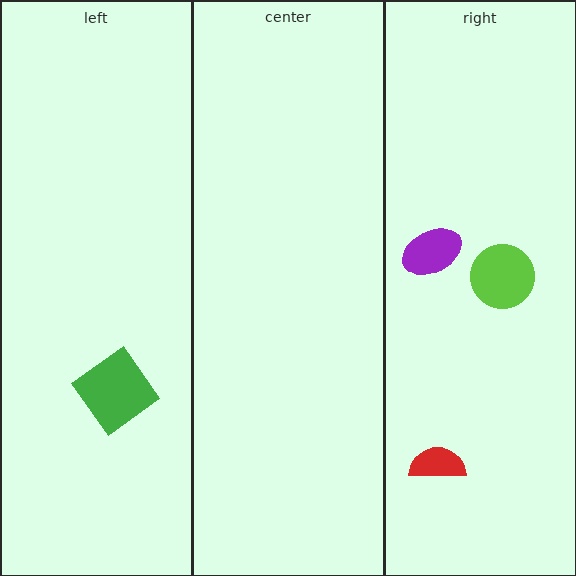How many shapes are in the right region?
3.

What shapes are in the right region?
The red semicircle, the purple ellipse, the lime circle.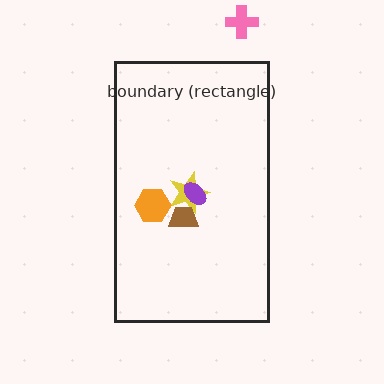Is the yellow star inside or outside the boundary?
Inside.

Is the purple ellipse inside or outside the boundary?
Inside.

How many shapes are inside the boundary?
4 inside, 1 outside.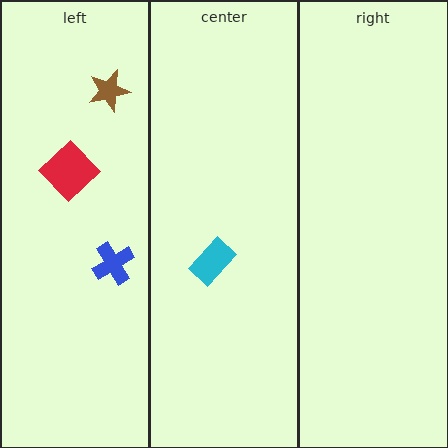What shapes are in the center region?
The cyan rectangle.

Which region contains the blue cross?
The left region.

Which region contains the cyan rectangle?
The center region.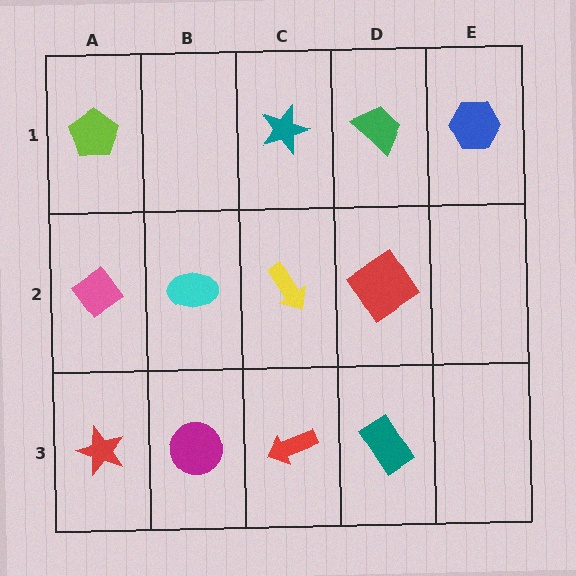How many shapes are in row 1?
4 shapes.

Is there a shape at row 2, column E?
No, that cell is empty.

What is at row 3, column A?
A red star.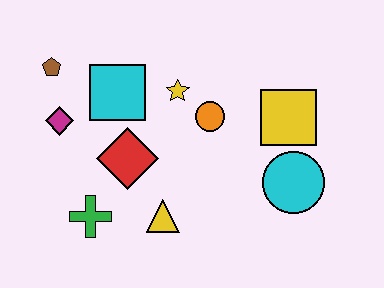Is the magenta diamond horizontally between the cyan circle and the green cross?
No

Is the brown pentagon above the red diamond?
Yes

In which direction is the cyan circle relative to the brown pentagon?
The cyan circle is to the right of the brown pentagon.